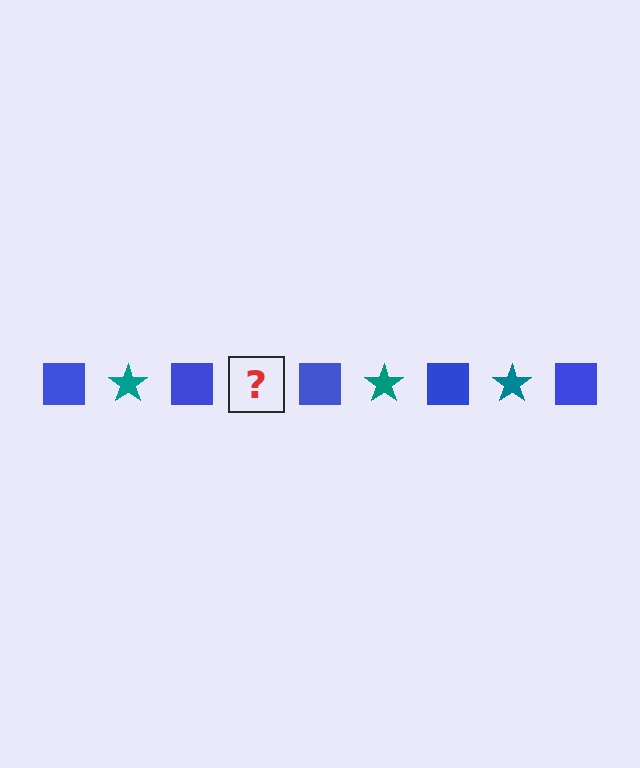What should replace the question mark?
The question mark should be replaced with a teal star.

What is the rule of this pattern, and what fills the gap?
The rule is that the pattern alternates between blue square and teal star. The gap should be filled with a teal star.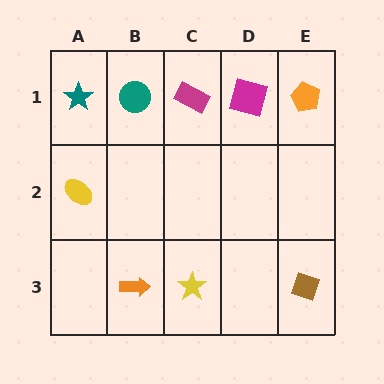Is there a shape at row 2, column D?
No, that cell is empty.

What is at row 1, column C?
A magenta rectangle.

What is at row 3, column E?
A brown diamond.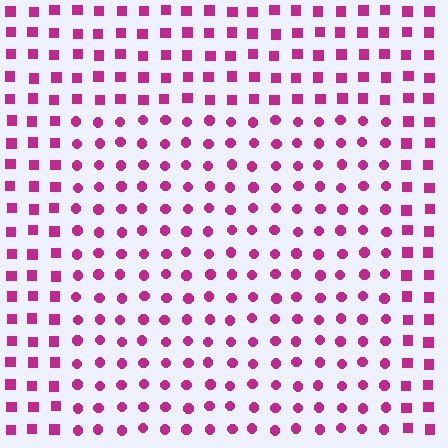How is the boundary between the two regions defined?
The boundary is defined by a change in element shape: circles inside vs. squares outside. All elements share the same color and spacing.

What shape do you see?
I see a rectangle.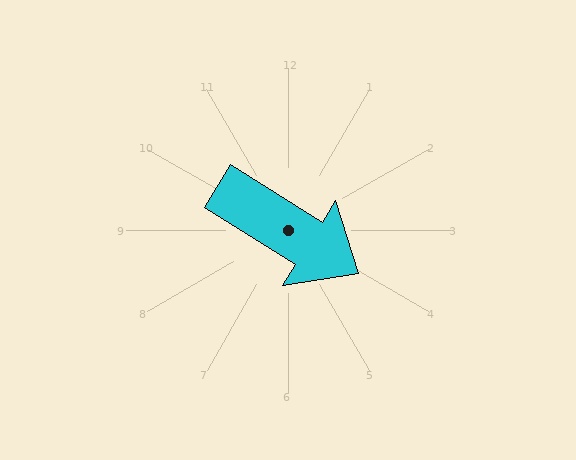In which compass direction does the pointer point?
Southeast.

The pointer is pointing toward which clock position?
Roughly 4 o'clock.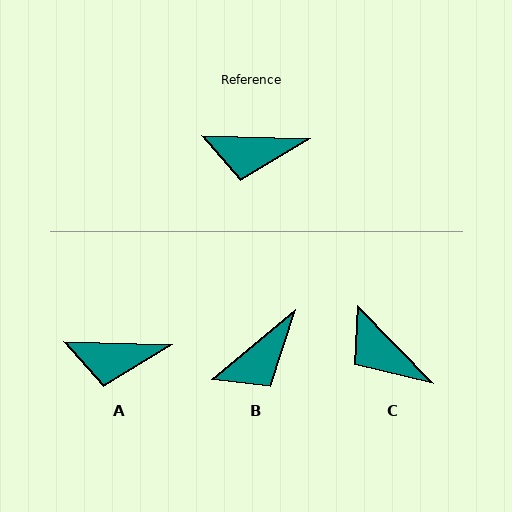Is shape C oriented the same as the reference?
No, it is off by about 44 degrees.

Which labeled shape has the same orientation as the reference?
A.